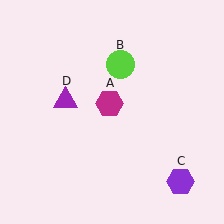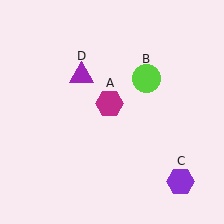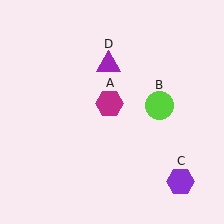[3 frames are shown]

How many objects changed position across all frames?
2 objects changed position: lime circle (object B), purple triangle (object D).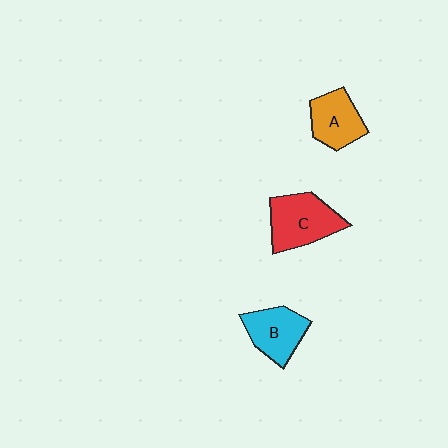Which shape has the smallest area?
Shape A (orange).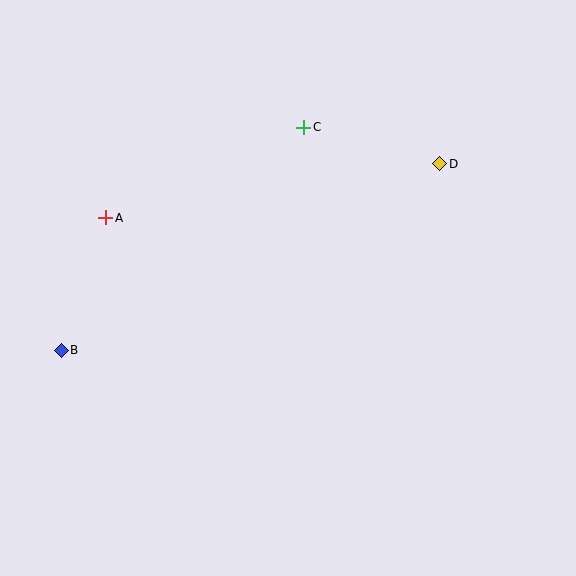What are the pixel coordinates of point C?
Point C is at (304, 127).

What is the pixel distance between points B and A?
The distance between B and A is 140 pixels.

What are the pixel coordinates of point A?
Point A is at (106, 218).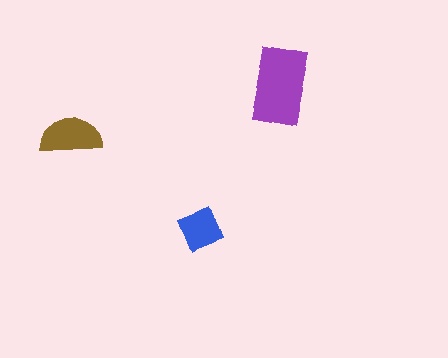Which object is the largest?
The purple rectangle.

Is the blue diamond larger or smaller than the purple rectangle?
Smaller.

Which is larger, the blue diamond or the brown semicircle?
The brown semicircle.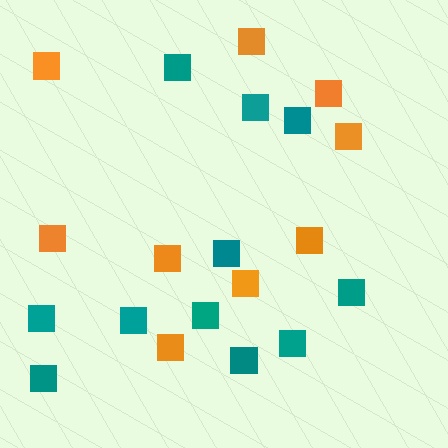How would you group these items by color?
There are 2 groups: one group of orange squares (9) and one group of teal squares (11).